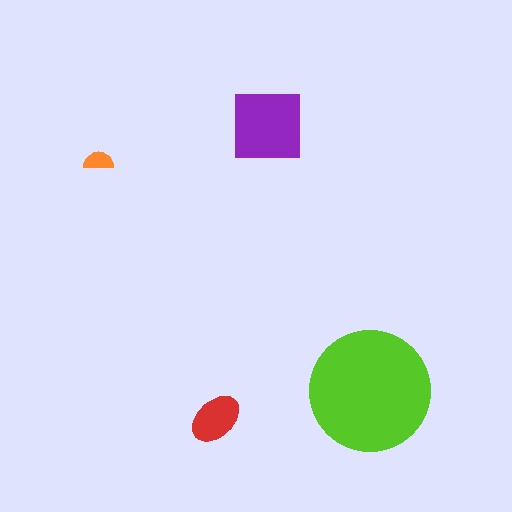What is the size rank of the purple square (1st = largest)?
2nd.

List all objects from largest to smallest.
The lime circle, the purple square, the red ellipse, the orange semicircle.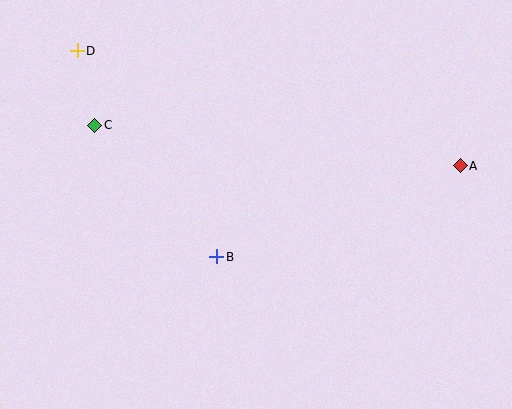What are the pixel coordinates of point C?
Point C is at (95, 125).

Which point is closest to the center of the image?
Point B at (217, 257) is closest to the center.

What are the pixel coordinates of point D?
Point D is at (77, 51).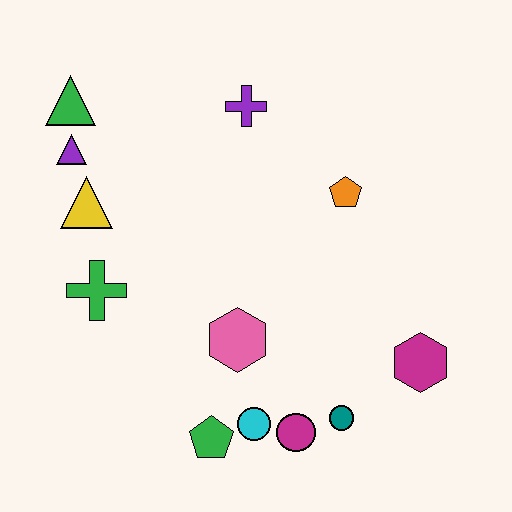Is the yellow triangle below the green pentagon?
No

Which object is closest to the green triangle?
The purple triangle is closest to the green triangle.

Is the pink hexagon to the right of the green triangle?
Yes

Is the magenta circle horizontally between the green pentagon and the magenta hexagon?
Yes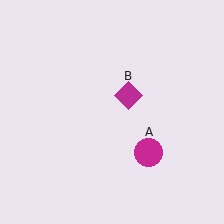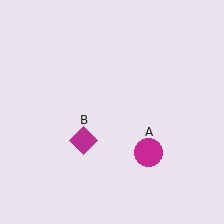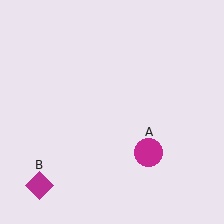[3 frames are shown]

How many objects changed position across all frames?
1 object changed position: magenta diamond (object B).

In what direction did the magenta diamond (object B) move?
The magenta diamond (object B) moved down and to the left.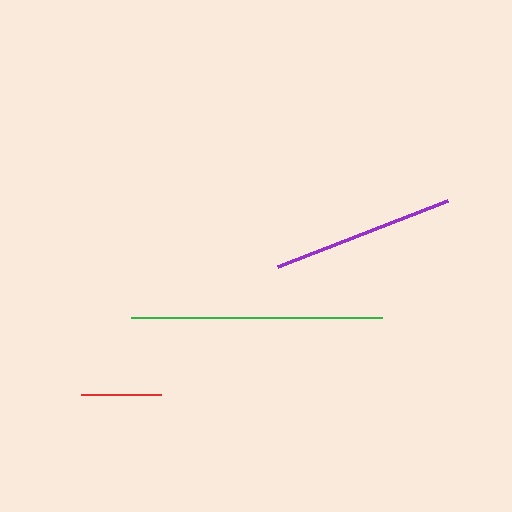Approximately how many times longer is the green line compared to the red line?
The green line is approximately 3.2 times the length of the red line.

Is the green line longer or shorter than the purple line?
The green line is longer than the purple line.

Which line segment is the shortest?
The red line is the shortest at approximately 79 pixels.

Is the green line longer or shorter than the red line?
The green line is longer than the red line.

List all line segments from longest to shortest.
From longest to shortest: green, purple, red.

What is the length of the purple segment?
The purple segment is approximately 182 pixels long.